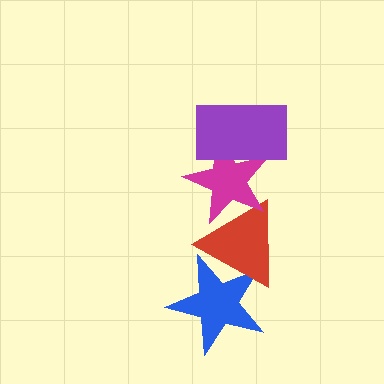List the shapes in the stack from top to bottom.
From top to bottom: the purple rectangle, the magenta star, the red triangle, the blue star.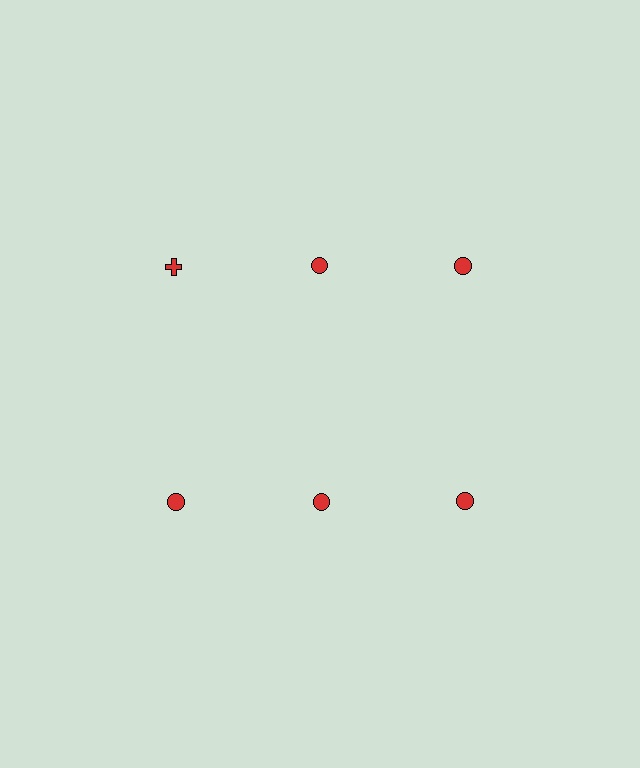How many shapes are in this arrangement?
There are 6 shapes arranged in a grid pattern.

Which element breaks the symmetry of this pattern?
The red cross in the top row, leftmost column breaks the symmetry. All other shapes are red circles.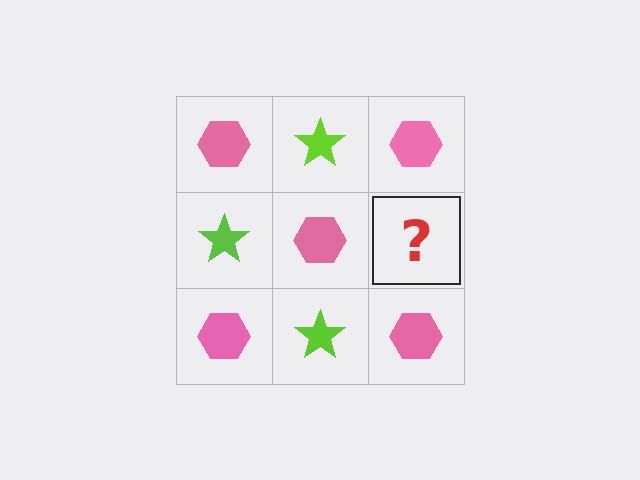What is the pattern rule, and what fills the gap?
The rule is that it alternates pink hexagon and lime star in a checkerboard pattern. The gap should be filled with a lime star.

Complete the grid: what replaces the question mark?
The question mark should be replaced with a lime star.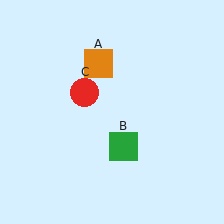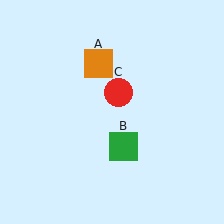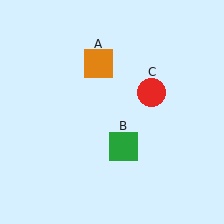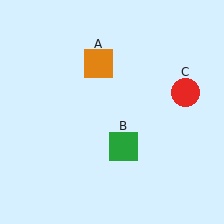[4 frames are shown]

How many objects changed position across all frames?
1 object changed position: red circle (object C).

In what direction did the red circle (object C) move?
The red circle (object C) moved right.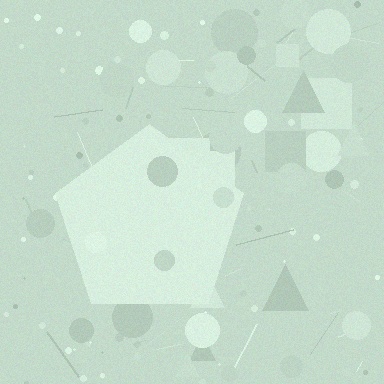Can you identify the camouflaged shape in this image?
The camouflaged shape is a pentagon.